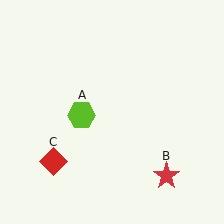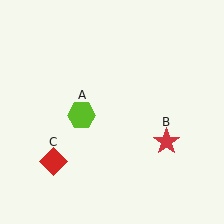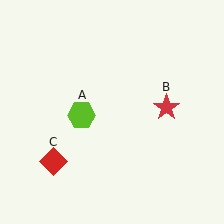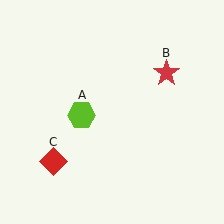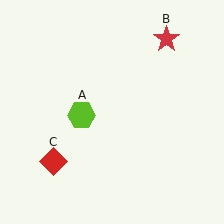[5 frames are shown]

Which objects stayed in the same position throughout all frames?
Lime hexagon (object A) and red diamond (object C) remained stationary.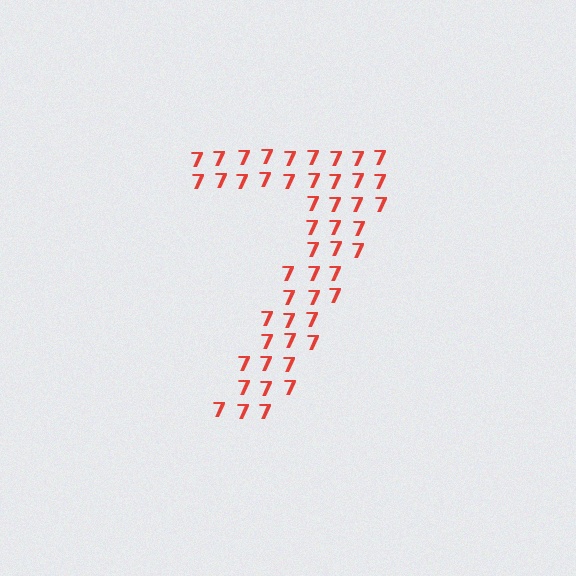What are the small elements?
The small elements are digit 7's.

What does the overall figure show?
The overall figure shows the digit 7.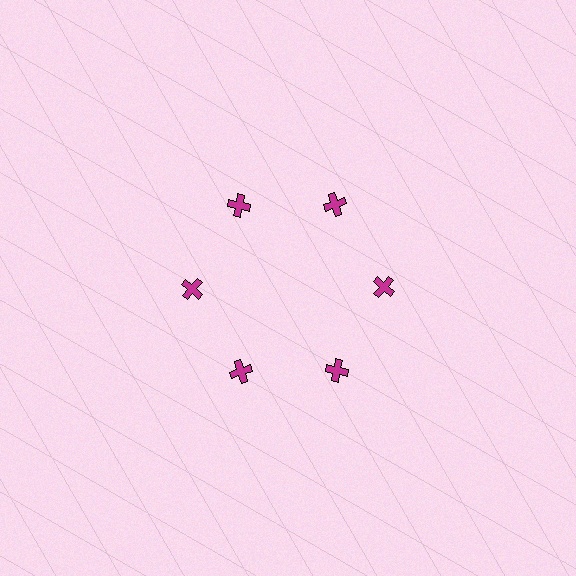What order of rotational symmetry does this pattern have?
This pattern has 6-fold rotational symmetry.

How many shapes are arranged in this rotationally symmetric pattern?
There are 6 shapes, arranged in 6 groups of 1.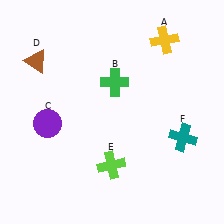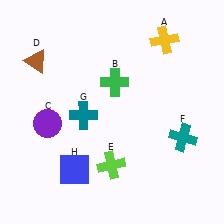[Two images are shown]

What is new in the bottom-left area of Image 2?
A blue square (H) was added in the bottom-left area of Image 2.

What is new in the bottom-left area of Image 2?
A teal cross (G) was added in the bottom-left area of Image 2.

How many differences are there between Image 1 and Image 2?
There are 2 differences between the two images.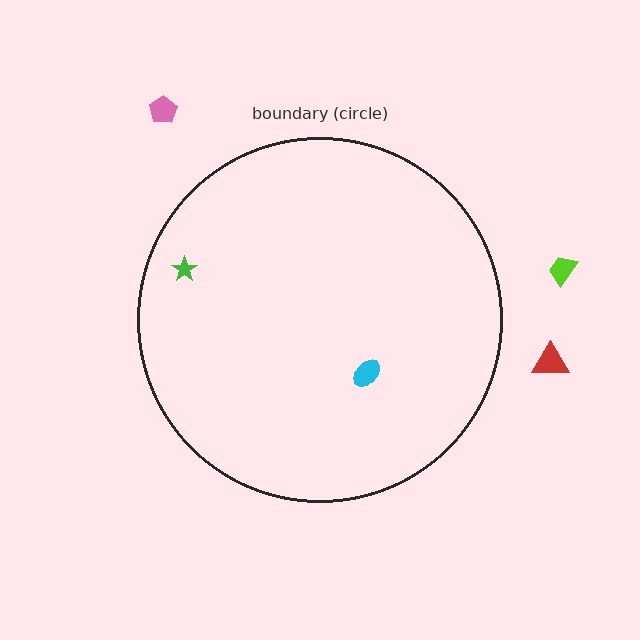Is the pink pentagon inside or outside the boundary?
Outside.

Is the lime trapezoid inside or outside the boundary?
Outside.